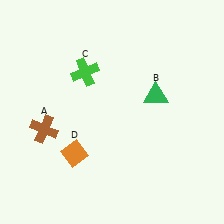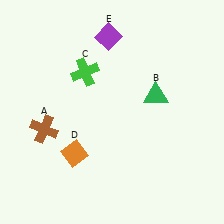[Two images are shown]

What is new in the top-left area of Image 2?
A purple diamond (E) was added in the top-left area of Image 2.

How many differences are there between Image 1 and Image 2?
There is 1 difference between the two images.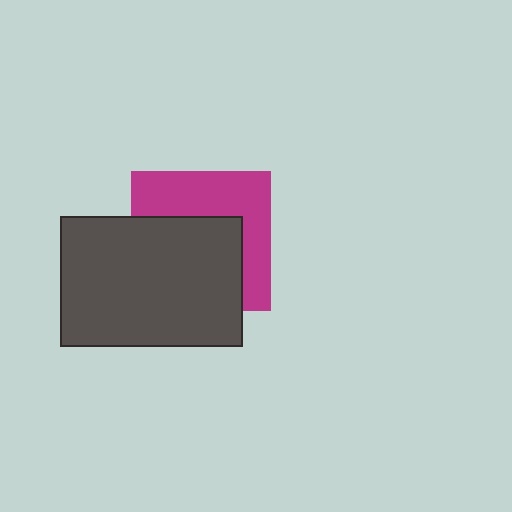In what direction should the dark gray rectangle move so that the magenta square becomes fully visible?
The dark gray rectangle should move down. That is the shortest direction to clear the overlap and leave the magenta square fully visible.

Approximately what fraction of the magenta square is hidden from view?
Roughly 55% of the magenta square is hidden behind the dark gray rectangle.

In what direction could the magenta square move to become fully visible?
The magenta square could move up. That would shift it out from behind the dark gray rectangle entirely.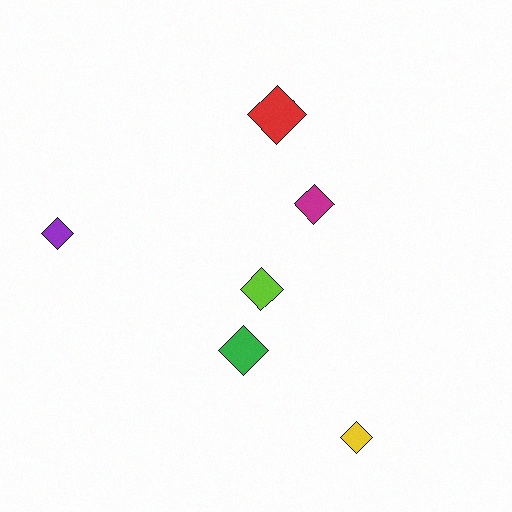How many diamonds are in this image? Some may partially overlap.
There are 6 diamonds.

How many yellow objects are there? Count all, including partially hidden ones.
There is 1 yellow object.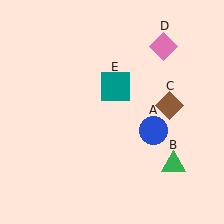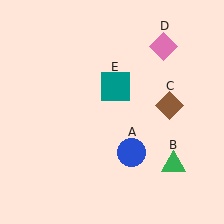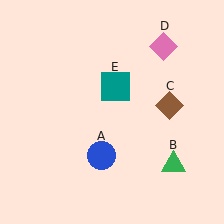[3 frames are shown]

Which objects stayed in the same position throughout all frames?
Green triangle (object B) and brown diamond (object C) and pink diamond (object D) and teal square (object E) remained stationary.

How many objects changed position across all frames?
1 object changed position: blue circle (object A).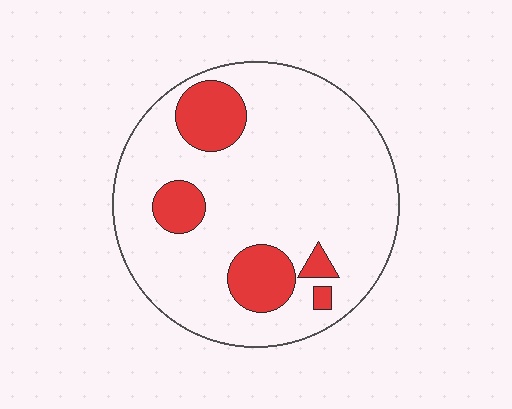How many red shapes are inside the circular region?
5.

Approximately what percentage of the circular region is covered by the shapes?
Approximately 15%.